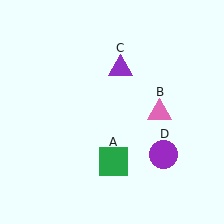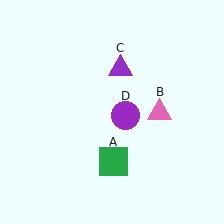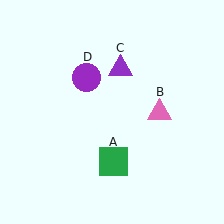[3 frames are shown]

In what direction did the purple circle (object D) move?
The purple circle (object D) moved up and to the left.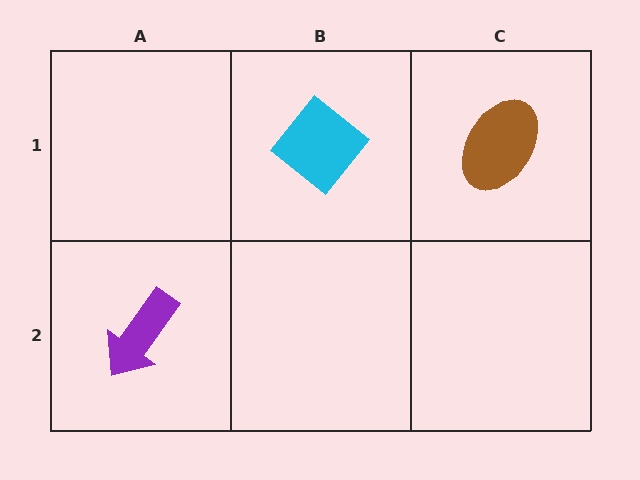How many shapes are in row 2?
1 shape.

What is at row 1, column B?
A cyan diamond.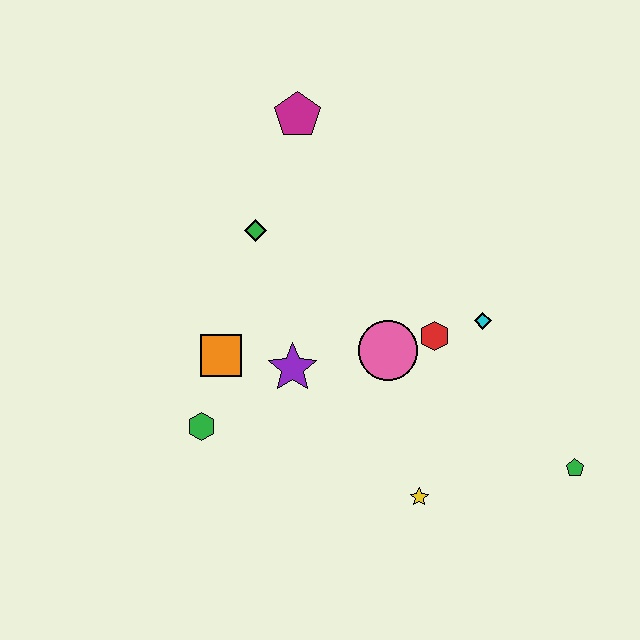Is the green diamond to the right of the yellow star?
No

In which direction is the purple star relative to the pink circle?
The purple star is to the left of the pink circle.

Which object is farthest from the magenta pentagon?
The green pentagon is farthest from the magenta pentagon.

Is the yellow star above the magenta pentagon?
No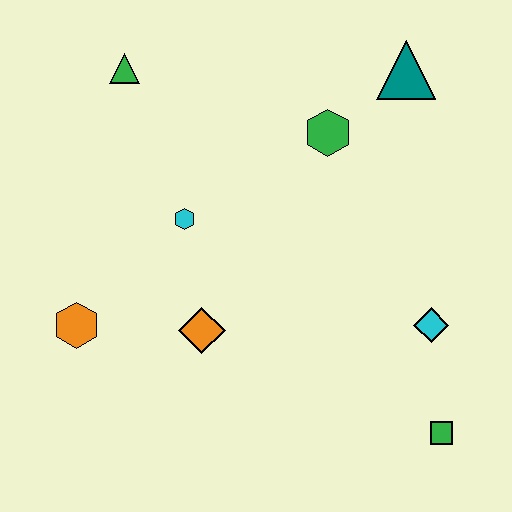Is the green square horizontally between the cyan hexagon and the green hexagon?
No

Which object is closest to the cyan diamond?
The green square is closest to the cyan diamond.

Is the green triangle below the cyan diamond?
No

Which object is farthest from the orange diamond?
The teal triangle is farthest from the orange diamond.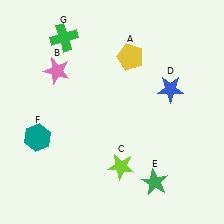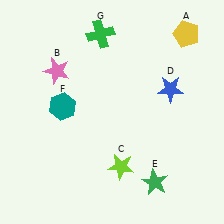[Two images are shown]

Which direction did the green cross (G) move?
The green cross (G) moved right.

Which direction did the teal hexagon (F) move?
The teal hexagon (F) moved up.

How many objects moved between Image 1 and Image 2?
3 objects moved between the two images.